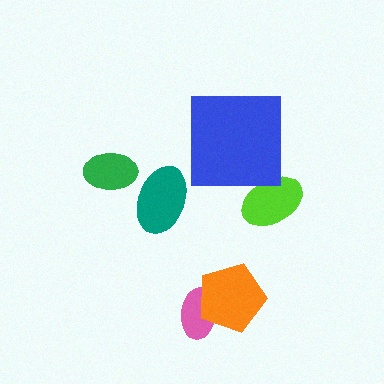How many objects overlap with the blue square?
0 objects overlap with the blue square.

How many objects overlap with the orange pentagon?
1 object overlaps with the orange pentagon.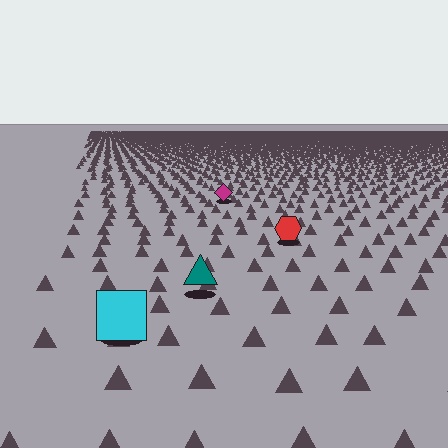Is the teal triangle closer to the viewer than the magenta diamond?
Yes. The teal triangle is closer — you can tell from the texture gradient: the ground texture is coarser near it.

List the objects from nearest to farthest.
From nearest to farthest: the cyan square, the teal triangle, the red hexagon, the magenta diamond.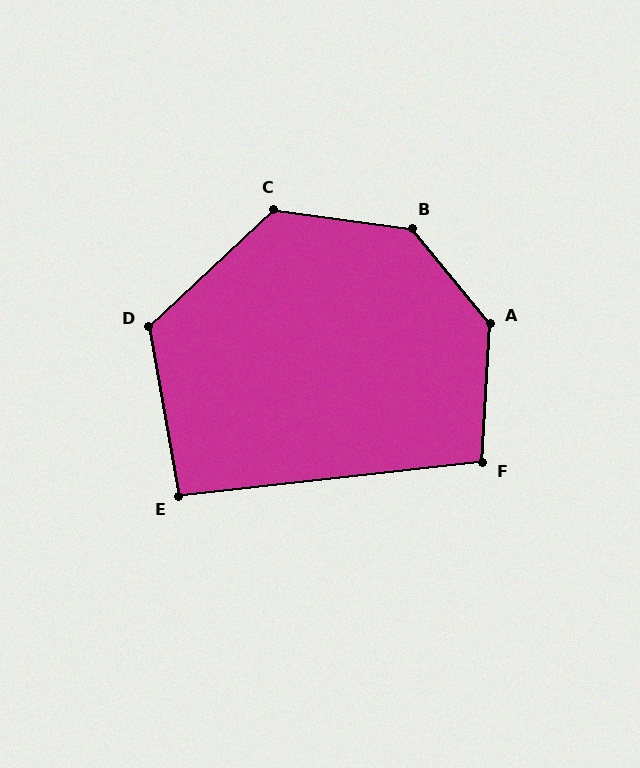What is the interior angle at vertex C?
Approximately 129 degrees (obtuse).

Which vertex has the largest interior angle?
A, at approximately 138 degrees.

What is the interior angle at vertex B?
Approximately 137 degrees (obtuse).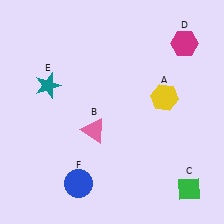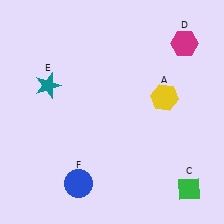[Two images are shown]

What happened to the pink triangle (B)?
The pink triangle (B) was removed in Image 2. It was in the bottom-left area of Image 1.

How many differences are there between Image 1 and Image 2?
There is 1 difference between the two images.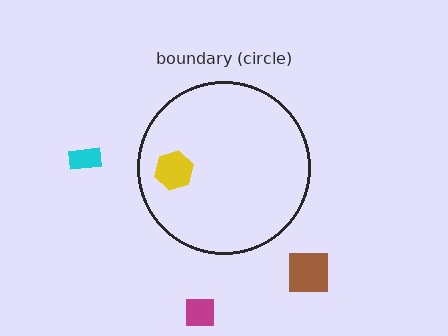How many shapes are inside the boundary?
1 inside, 3 outside.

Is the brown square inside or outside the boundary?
Outside.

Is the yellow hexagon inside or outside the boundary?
Inside.